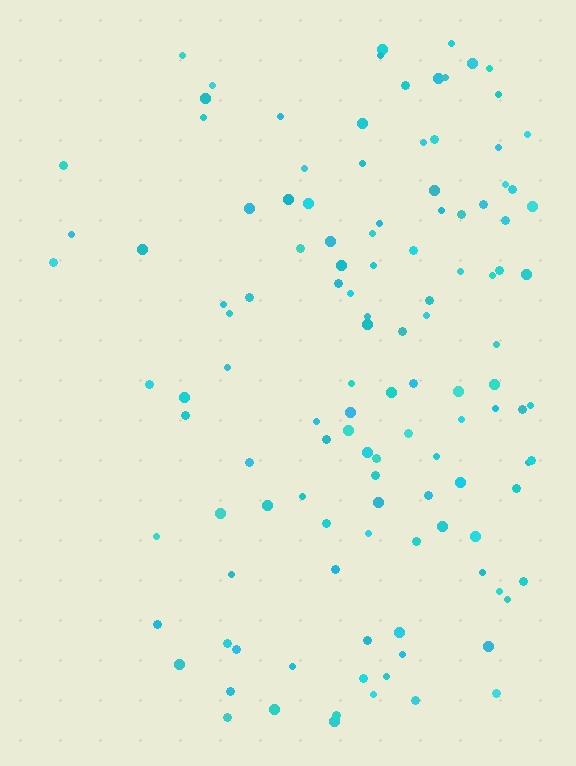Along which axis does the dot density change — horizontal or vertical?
Horizontal.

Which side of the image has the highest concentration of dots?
The right.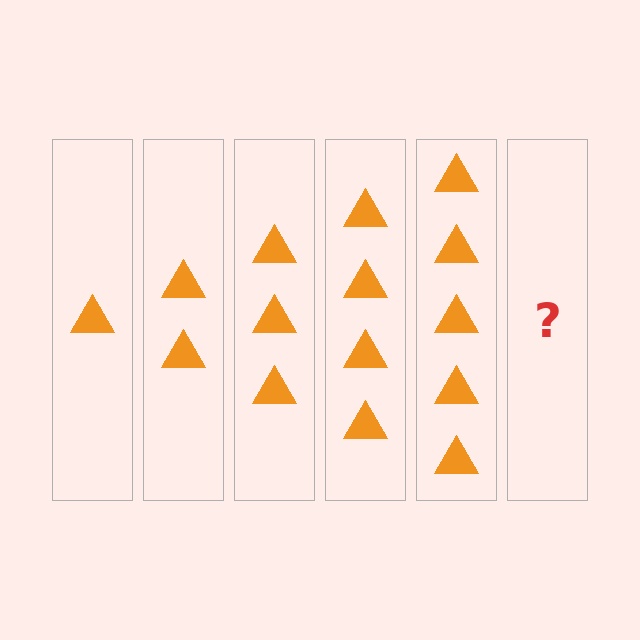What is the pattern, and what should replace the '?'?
The pattern is that each step adds one more triangle. The '?' should be 6 triangles.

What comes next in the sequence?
The next element should be 6 triangles.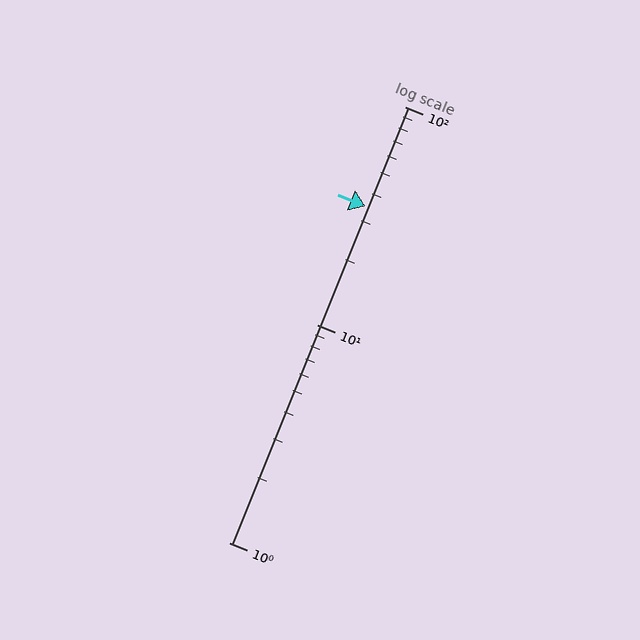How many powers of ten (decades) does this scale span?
The scale spans 2 decades, from 1 to 100.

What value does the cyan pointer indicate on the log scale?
The pointer indicates approximately 35.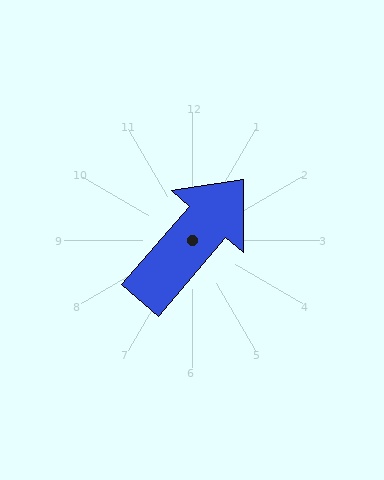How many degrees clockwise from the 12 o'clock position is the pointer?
Approximately 41 degrees.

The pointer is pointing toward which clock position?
Roughly 1 o'clock.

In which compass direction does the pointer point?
Northeast.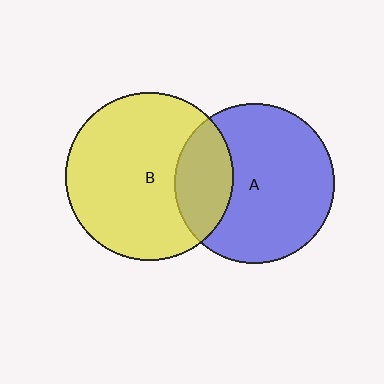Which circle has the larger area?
Circle B (yellow).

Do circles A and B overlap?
Yes.